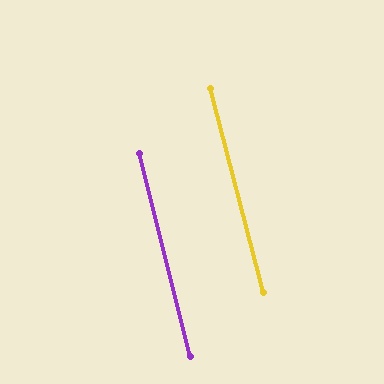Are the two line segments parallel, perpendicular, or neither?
Parallel — their directions differ by only 0.4°.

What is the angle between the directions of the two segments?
Approximately 0 degrees.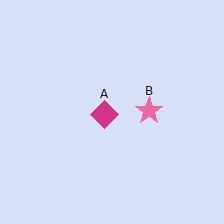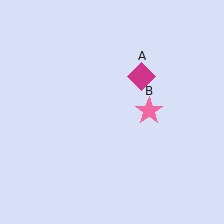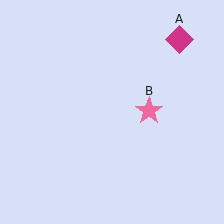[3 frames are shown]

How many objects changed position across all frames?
1 object changed position: magenta diamond (object A).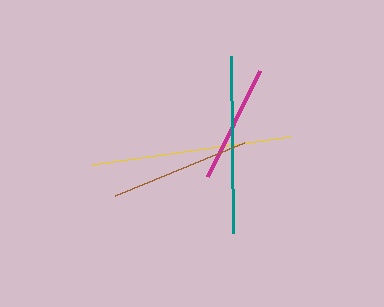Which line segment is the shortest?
The magenta line is the shortest at approximately 117 pixels.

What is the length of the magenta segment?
The magenta segment is approximately 117 pixels long.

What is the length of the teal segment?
The teal segment is approximately 177 pixels long.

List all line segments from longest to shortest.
From longest to shortest: yellow, teal, brown, magenta.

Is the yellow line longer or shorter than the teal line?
The yellow line is longer than the teal line.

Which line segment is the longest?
The yellow line is the longest at approximately 200 pixels.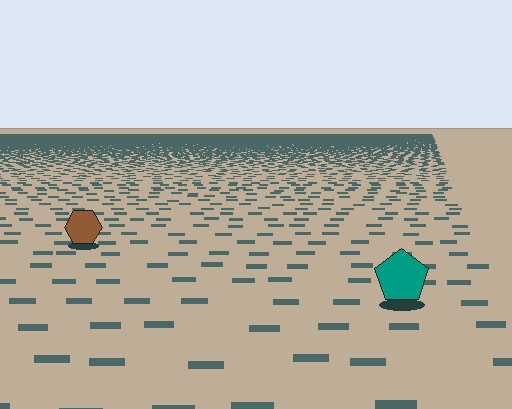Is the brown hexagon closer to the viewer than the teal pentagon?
No. The teal pentagon is closer — you can tell from the texture gradient: the ground texture is coarser near it.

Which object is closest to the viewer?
The teal pentagon is closest. The texture marks near it are larger and more spread out.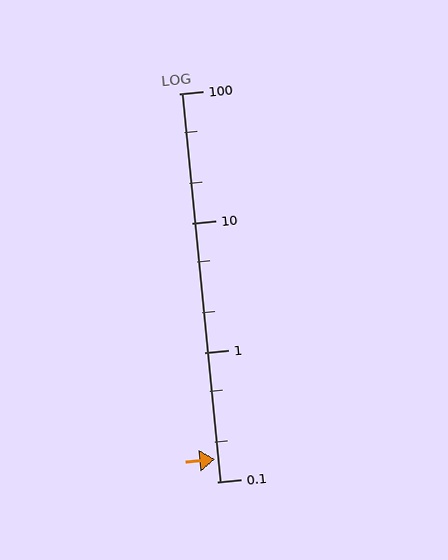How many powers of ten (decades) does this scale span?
The scale spans 3 decades, from 0.1 to 100.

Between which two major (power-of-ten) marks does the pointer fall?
The pointer is between 0.1 and 1.